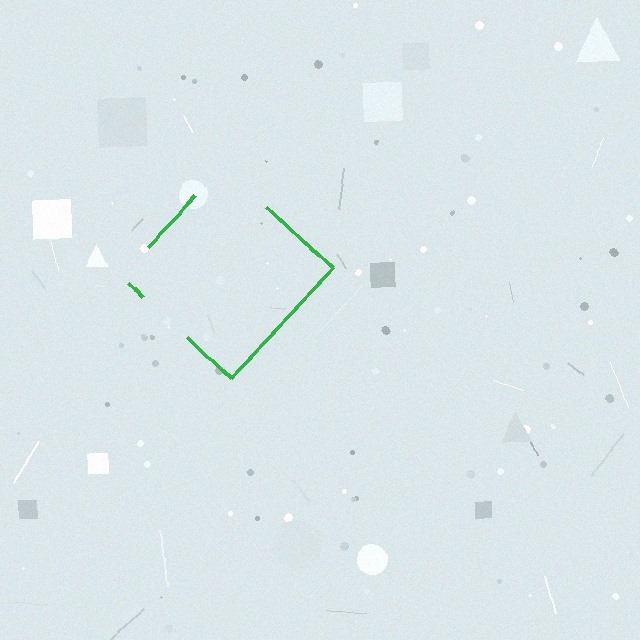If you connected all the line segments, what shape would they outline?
They would outline a diamond.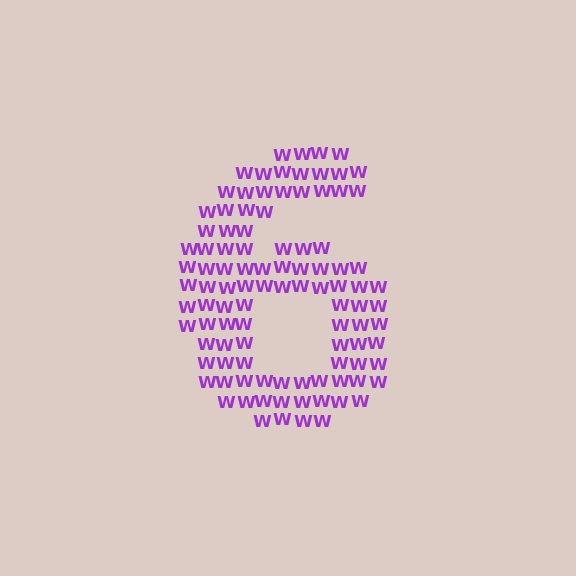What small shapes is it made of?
It is made of small letter W's.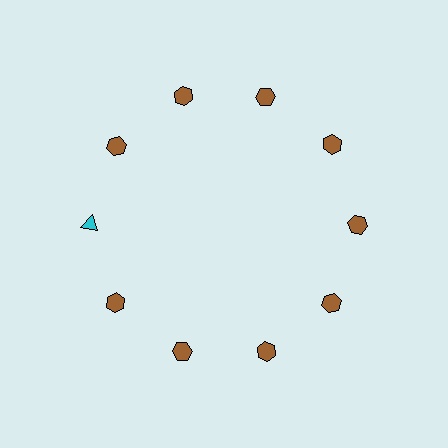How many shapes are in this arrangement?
There are 10 shapes arranged in a ring pattern.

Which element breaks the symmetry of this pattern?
The cyan triangle at roughly the 9 o'clock position breaks the symmetry. All other shapes are brown hexagons.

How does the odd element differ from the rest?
It differs in both color (cyan instead of brown) and shape (triangle instead of hexagon).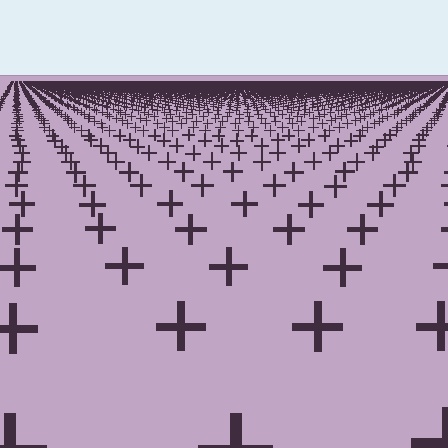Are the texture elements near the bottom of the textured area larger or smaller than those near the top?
Larger. Near the bottom, elements are closer to the viewer and appear at a bigger on-screen size.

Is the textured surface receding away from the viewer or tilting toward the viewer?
The surface is receding away from the viewer. Texture elements get smaller and denser toward the top.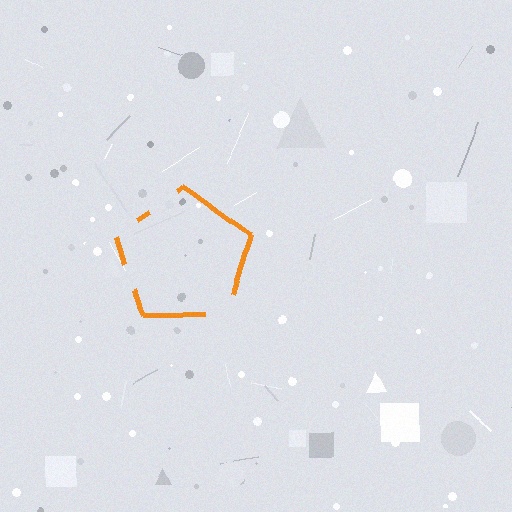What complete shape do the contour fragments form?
The contour fragments form a pentagon.